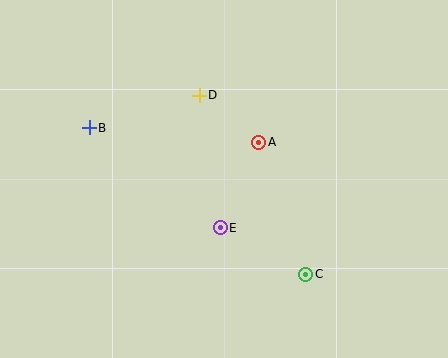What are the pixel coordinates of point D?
Point D is at (199, 95).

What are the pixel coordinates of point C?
Point C is at (306, 274).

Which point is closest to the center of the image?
Point E at (220, 228) is closest to the center.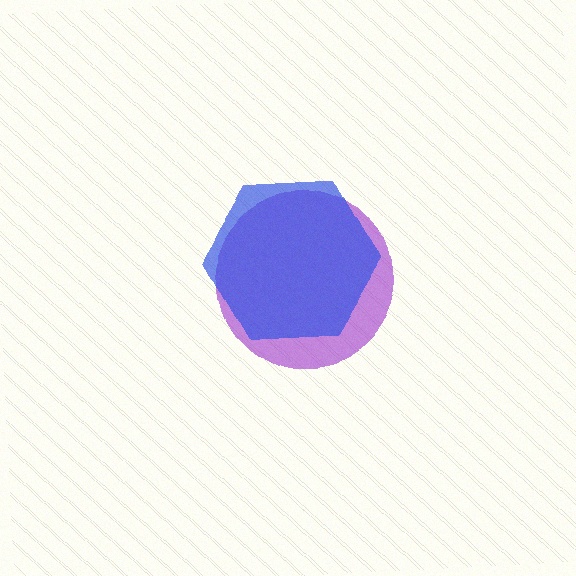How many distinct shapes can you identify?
There are 2 distinct shapes: a purple circle, a blue hexagon.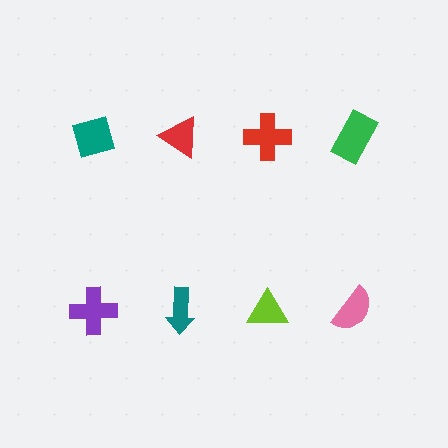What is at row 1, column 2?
A red triangle.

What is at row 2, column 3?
A lime triangle.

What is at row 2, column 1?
A purple cross.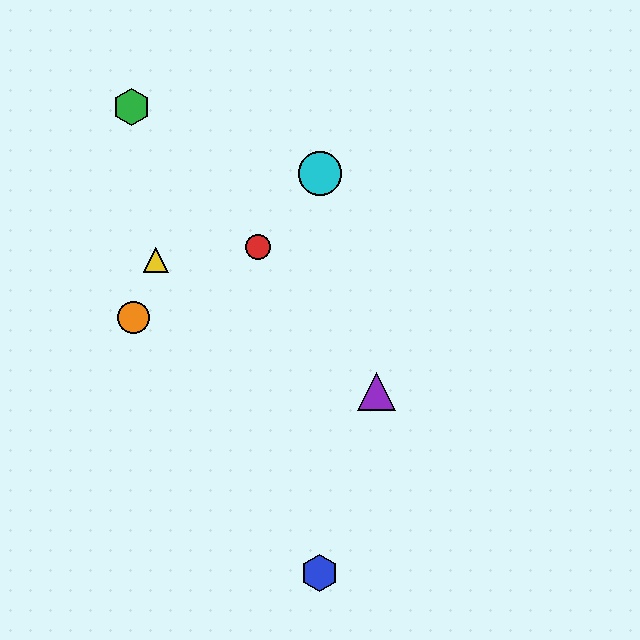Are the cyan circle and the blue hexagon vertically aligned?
Yes, both are at x≈320.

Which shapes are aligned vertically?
The blue hexagon, the cyan circle are aligned vertically.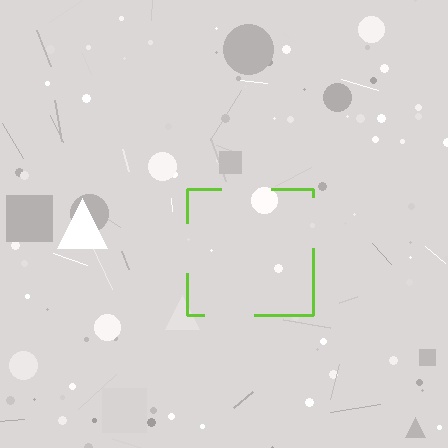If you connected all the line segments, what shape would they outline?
They would outline a square.